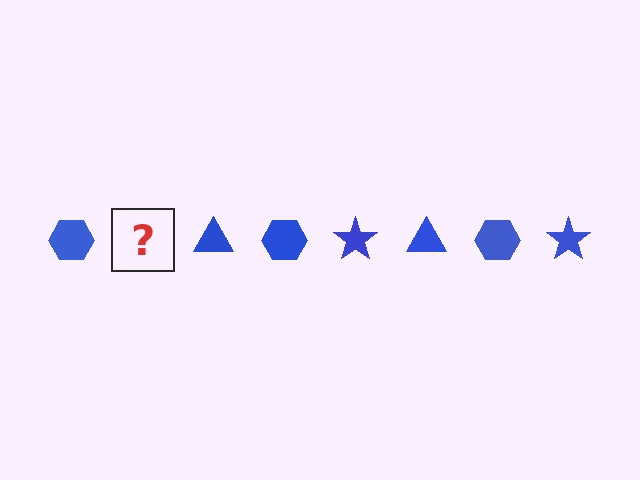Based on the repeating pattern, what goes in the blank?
The blank should be a blue star.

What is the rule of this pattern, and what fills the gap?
The rule is that the pattern cycles through hexagon, star, triangle shapes in blue. The gap should be filled with a blue star.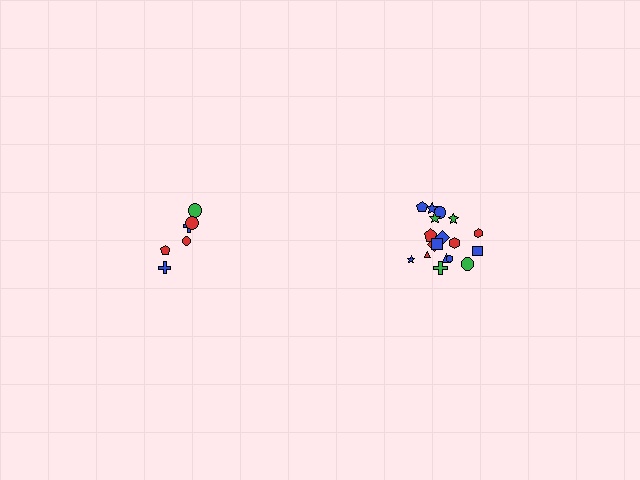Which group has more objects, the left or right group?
The right group.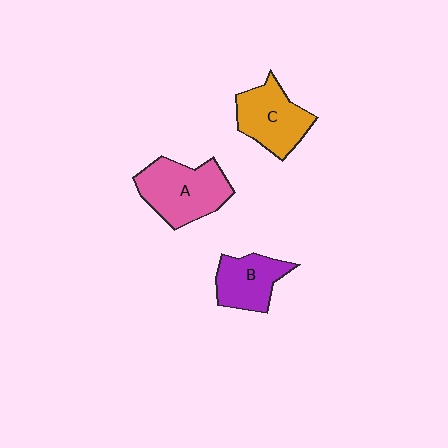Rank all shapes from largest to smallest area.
From largest to smallest: A (pink), C (orange), B (purple).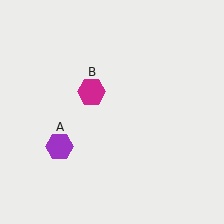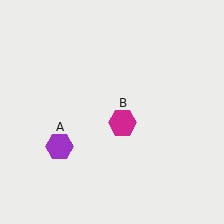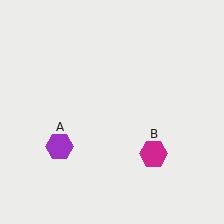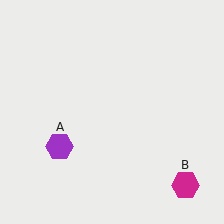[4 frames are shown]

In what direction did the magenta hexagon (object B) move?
The magenta hexagon (object B) moved down and to the right.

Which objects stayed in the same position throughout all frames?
Purple hexagon (object A) remained stationary.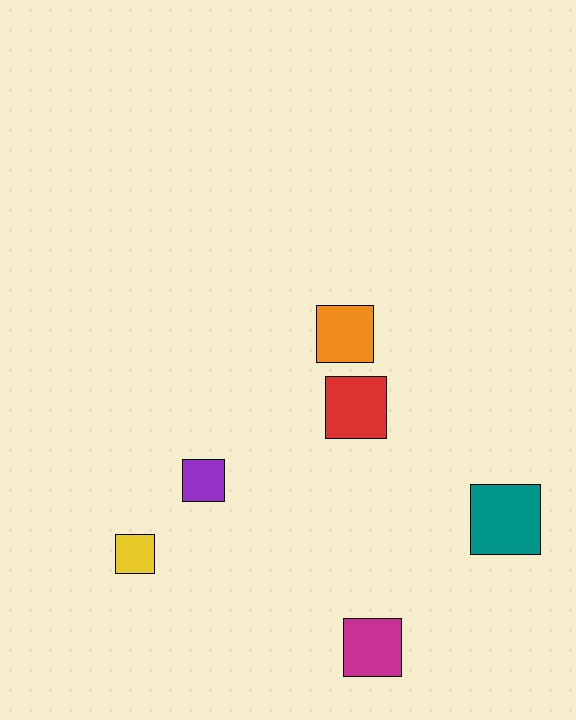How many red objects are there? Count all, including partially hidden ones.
There is 1 red object.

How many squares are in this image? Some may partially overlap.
There are 6 squares.